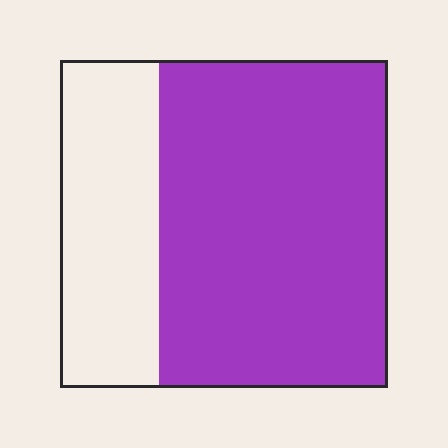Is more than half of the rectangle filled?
Yes.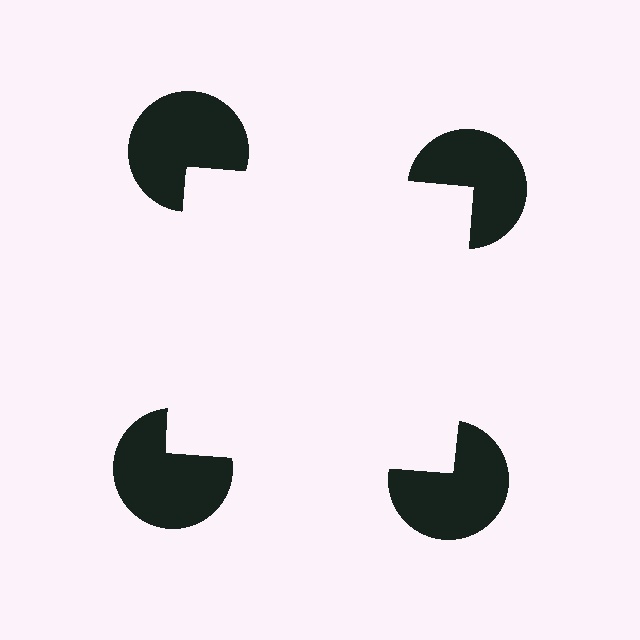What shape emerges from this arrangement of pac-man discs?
An illusory square — its edges are inferred from the aligned wedge cuts in the pac-man discs, not physically drawn.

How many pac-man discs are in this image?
There are 4 — one at each vertex of the illusory square.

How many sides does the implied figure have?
4 sides.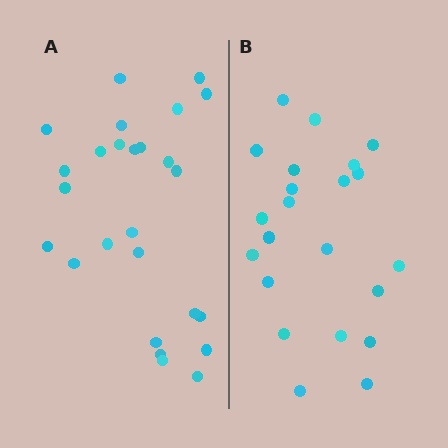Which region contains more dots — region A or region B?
Region A (the left region) has more dots.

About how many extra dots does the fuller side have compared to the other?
Region A has about 4 more dots than region B.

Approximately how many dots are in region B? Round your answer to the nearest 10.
About 20 dots. (The exact count is 22, which rounds to 20.)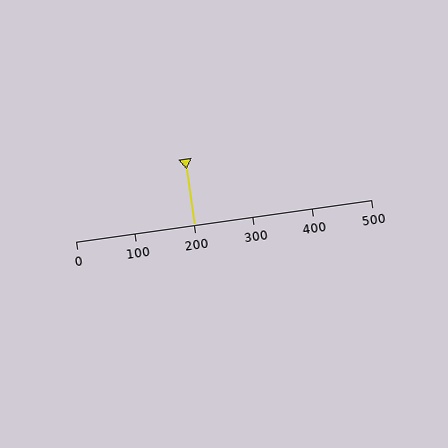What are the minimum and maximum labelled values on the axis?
The axis runs from 0 to 500.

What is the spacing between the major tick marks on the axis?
The major ticks are spaced 100 apart.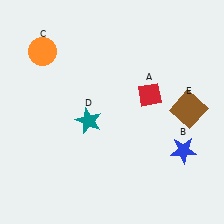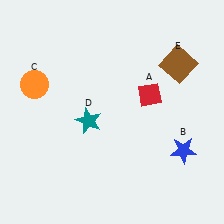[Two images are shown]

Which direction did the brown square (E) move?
The brown square (E) moved up.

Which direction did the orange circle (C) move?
The orange circle (C) moved down.